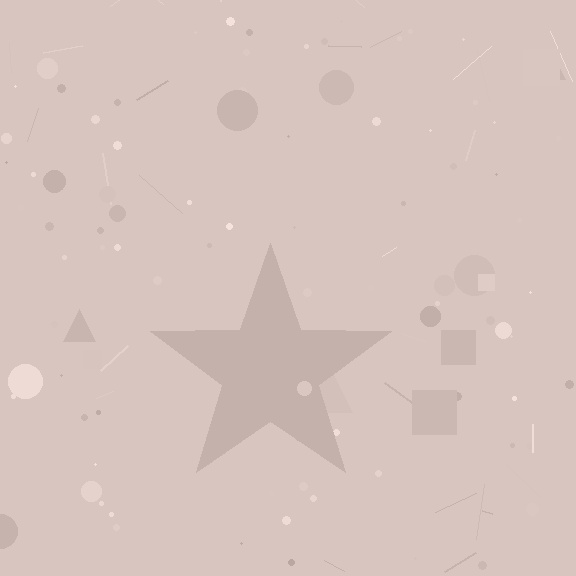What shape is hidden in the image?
A star is hidden in the image.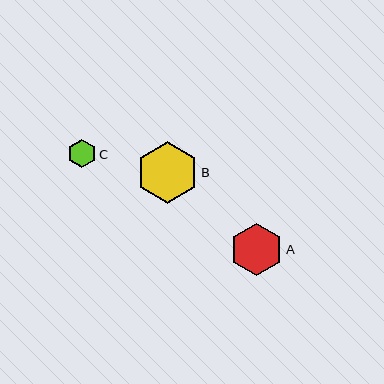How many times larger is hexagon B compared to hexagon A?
Hexagon B is approximately 1.2 times the size of hexagon A.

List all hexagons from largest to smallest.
From largest to smallest: B, A, C.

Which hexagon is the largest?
Hexagon B is the largest with a size of approximately 62 pixels.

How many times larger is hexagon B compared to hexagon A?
Hexagon B is approximately 1.2 times the size of hexagon A.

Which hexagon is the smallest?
Hexagon C is the smallest with a size of approximately 28 pixels.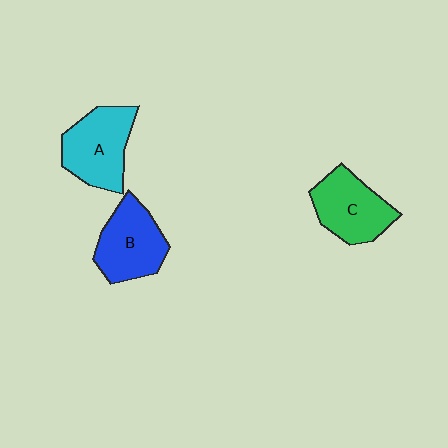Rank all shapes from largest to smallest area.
From largest to smallest: A (cyan), B (blue), C (green).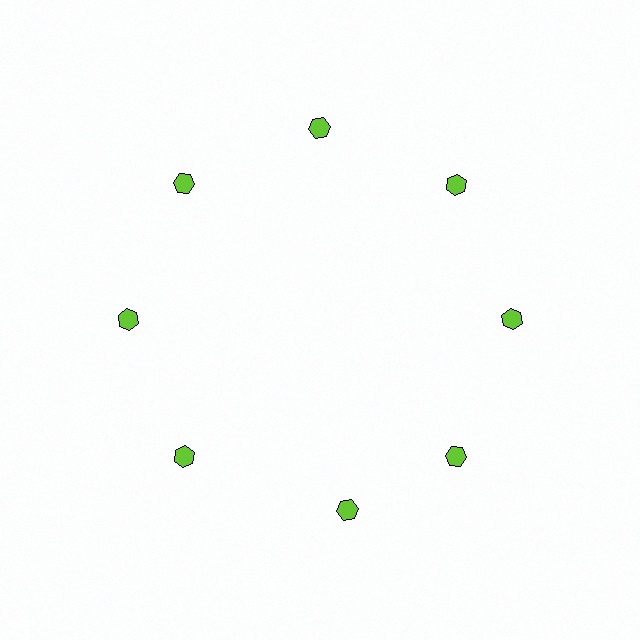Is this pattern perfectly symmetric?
No. The 8 lime hexagons are arranged in a ring, but one element near the 6 o'clock position is rotated out of alignment along the ring, breaking the 8-fold rotational symmetry.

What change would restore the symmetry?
The symmetry would be restored by rotating it back into even spacing with its neighbors so that all 8 hexagons sit at equal angles and equal distance from the center.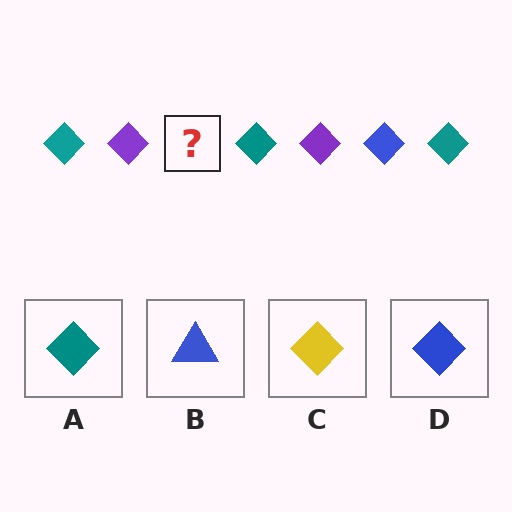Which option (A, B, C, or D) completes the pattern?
D.